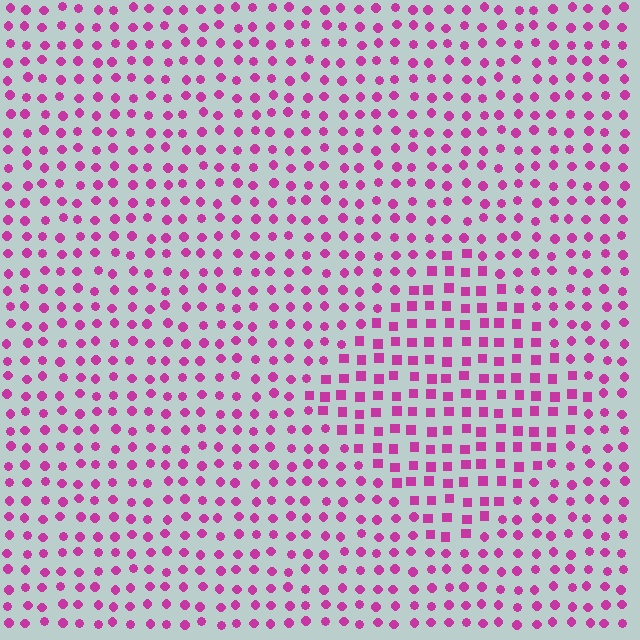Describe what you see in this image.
The image is filled with small magenta elements arranged in a uniform grid. A diamond-shaped region contains squares, while the surrounding area contains circles. The boundary is defined purely by the change in element shape.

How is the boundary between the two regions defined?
The boundary is defined by a change in element shape: squares inside vs. circles outside. All elements share the same color and spacing.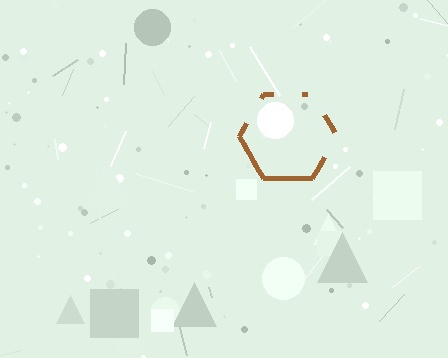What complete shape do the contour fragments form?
The contour fragments form a hexagon.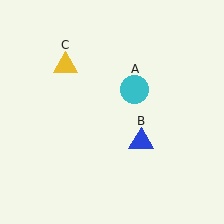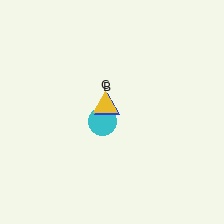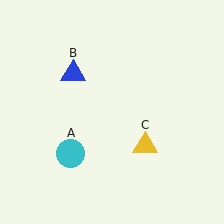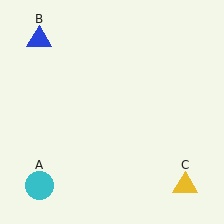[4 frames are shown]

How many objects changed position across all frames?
3 objects changed position: cyan circle (object A), blue triangle (object B), yellow triangle (object C).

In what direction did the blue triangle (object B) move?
The blue triangle (object B) moved up and to the left.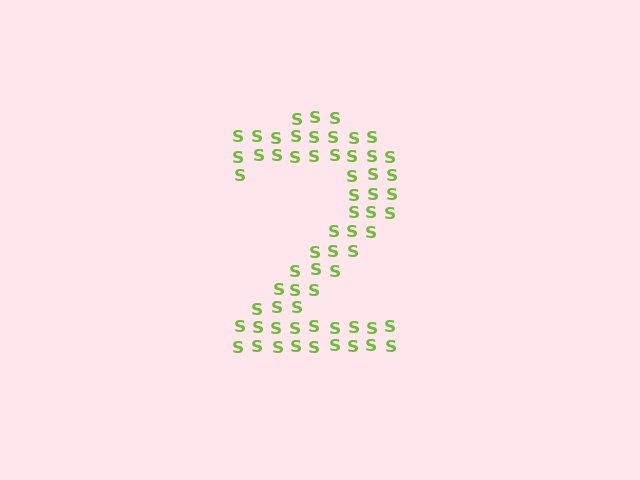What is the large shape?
The large shape is the digit 2.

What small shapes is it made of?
It is made of small letter S's.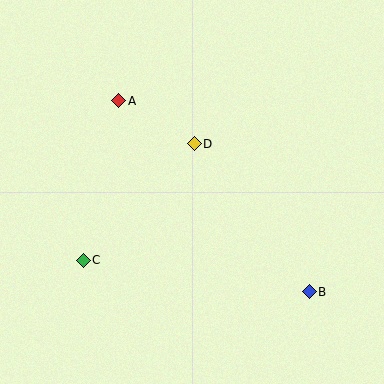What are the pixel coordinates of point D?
Point D is at (194, 144).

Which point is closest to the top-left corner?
Point A is closest to the top-left corner.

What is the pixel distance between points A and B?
The distance between A and B is 270 pixels.